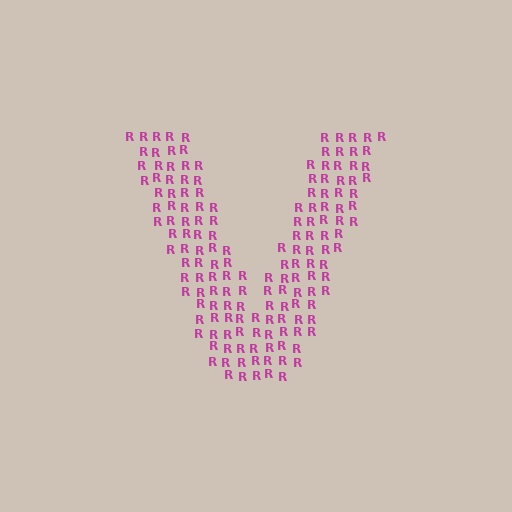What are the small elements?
The small elements are letter R's.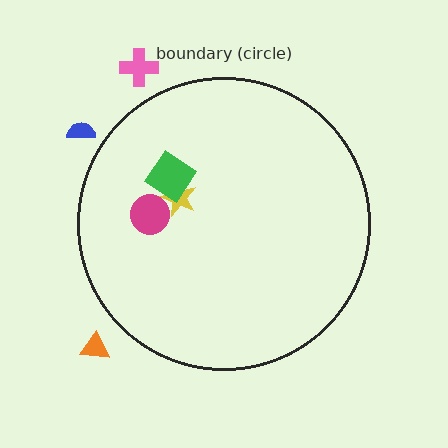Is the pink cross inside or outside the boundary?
Outside.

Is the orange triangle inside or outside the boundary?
Outside.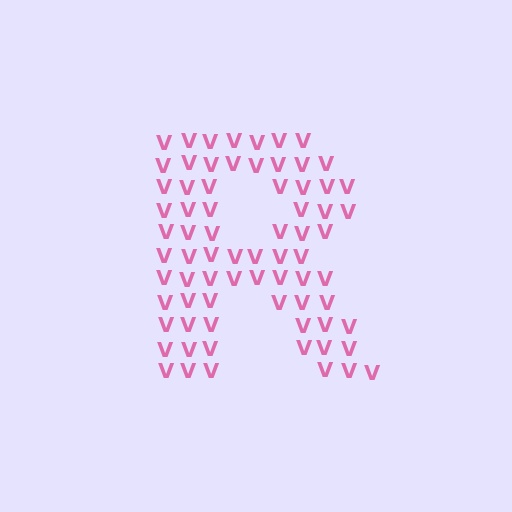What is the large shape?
The large shape is the letter R.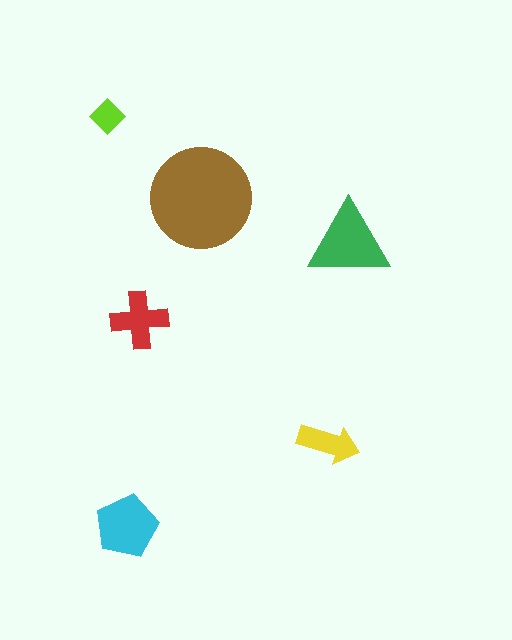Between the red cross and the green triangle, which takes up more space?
The green triangle.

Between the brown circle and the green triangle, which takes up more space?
The brown circle.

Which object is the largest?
The brown circle.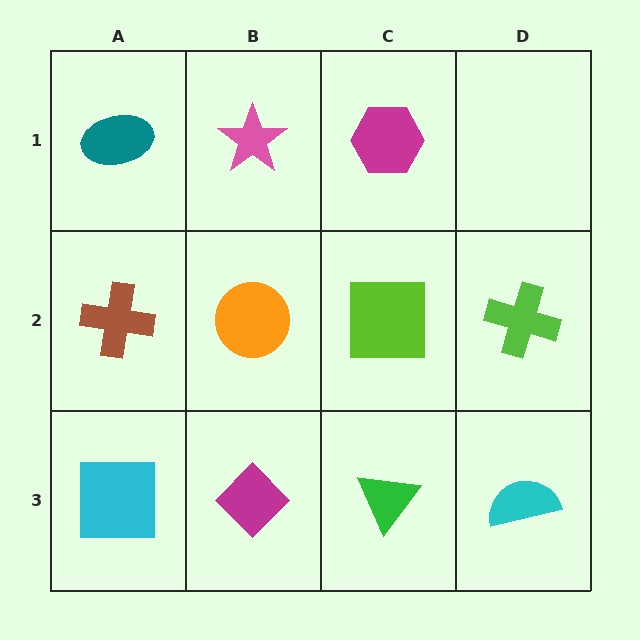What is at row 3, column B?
A magenta diamond.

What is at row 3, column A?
A cyan square.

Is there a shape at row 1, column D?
No, that cell is empty.